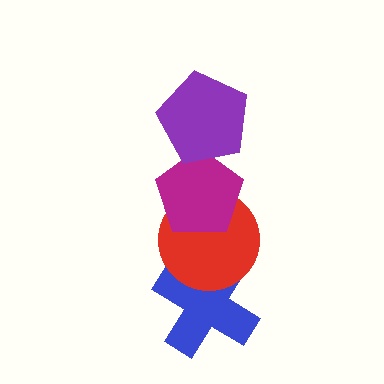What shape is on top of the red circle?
The magenta pentagon is on top of the red circle.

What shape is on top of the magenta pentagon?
The purple pentagon is on top of the magenta pentagon.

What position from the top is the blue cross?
The blue cross is 4th from the top.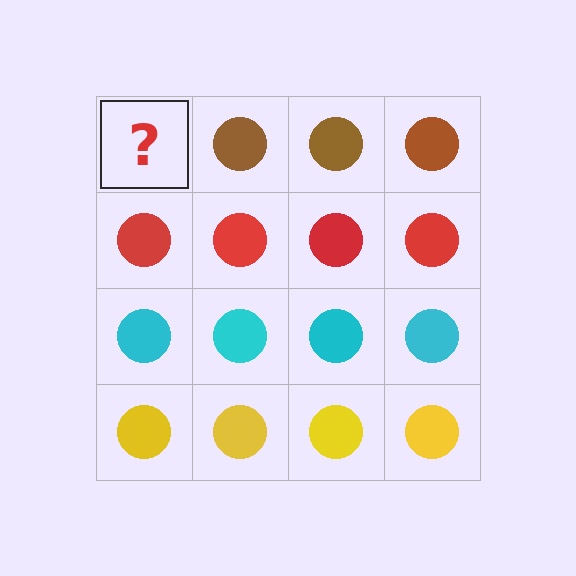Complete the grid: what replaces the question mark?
The question mark should be replaced with a brown circle.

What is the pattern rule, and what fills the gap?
The rule is that each row has a consistent color. The gap should be filled with a brown circle.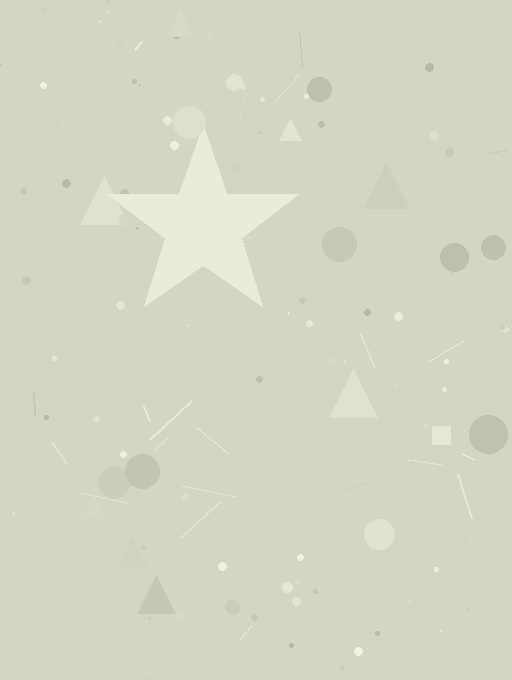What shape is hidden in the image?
A star is hidden in the image.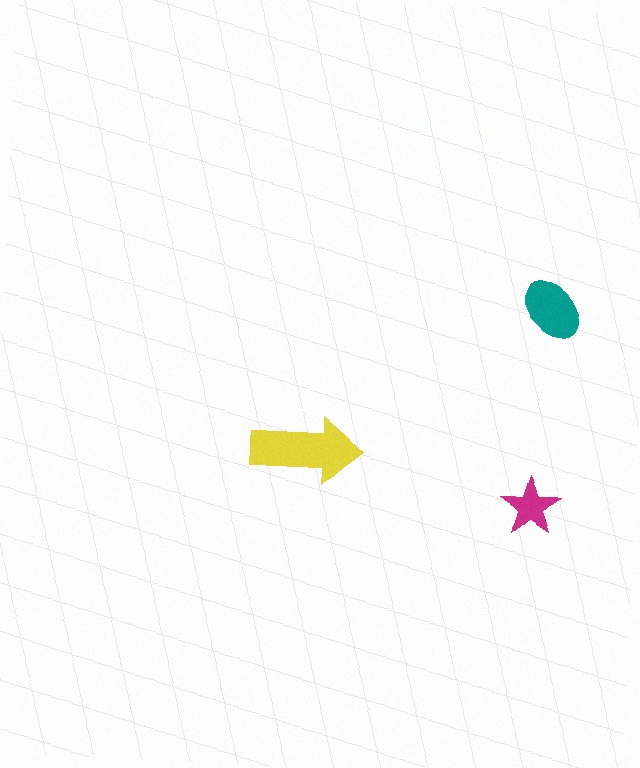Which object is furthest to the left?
The yellow arrow is leftmost.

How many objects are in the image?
There are 3 objects in the image.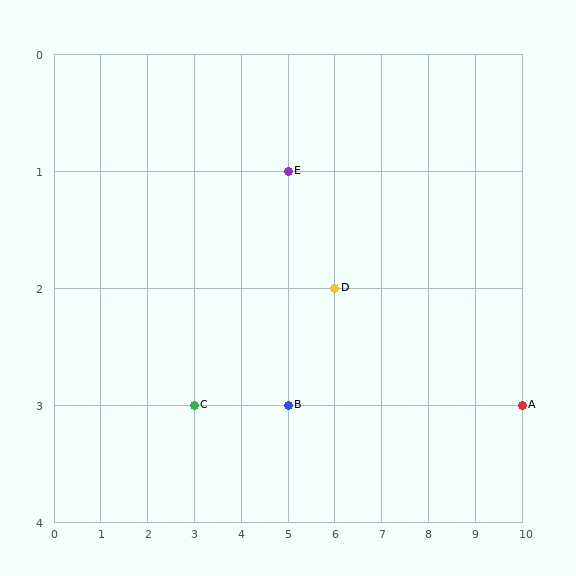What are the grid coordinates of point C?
Point C is at grid coordinates (3, 3).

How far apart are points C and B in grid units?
Points C and B are 2 columns apart.